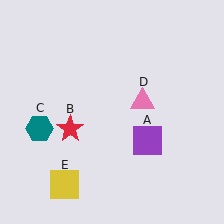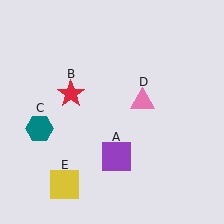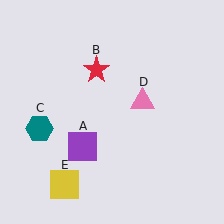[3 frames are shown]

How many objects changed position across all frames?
2 objects changed position: purple square (object A), red star (object B).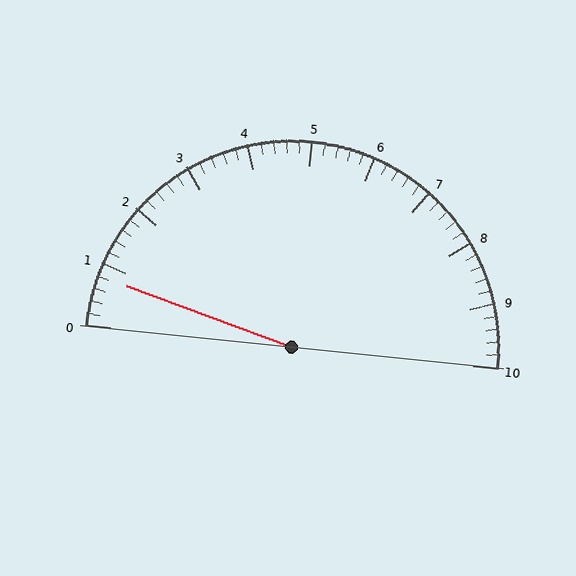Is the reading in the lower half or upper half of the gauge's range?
The reading is in the lower half of the range (0 to 10).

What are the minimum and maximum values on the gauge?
The gauge ranges from 0 to 10.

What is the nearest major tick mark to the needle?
The nearest major tick mark is 1.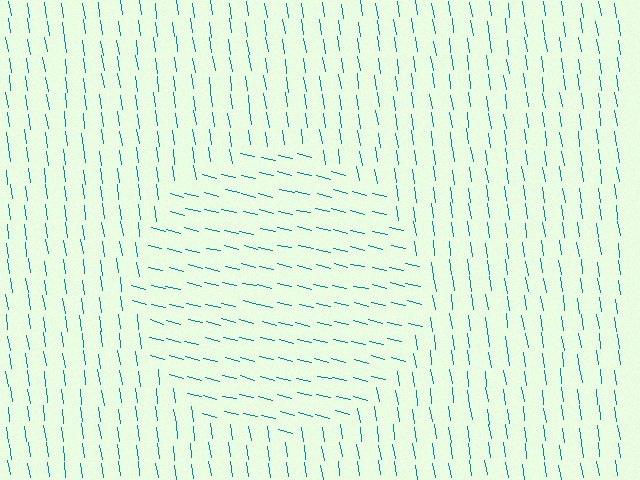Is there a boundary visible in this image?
Yes, there is a texture boundary formed by a change in line orientation.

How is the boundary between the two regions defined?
The boundary is defined purely by a change in line orientation (approximately 68 degrees difference). All lines are the same color and thickness.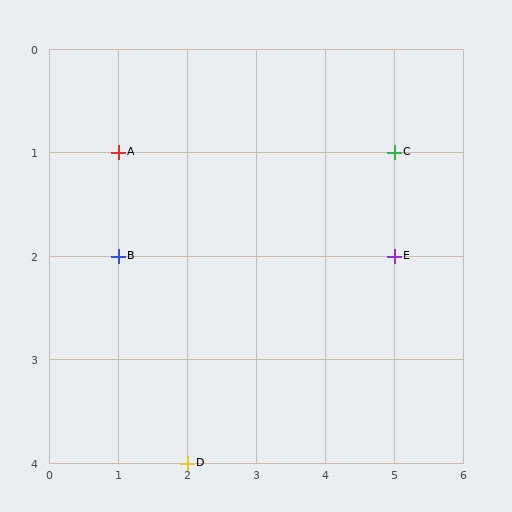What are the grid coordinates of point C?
Point C is at grid coordinates (5, 1).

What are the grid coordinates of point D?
Point D is at grid coordinates (2, 4).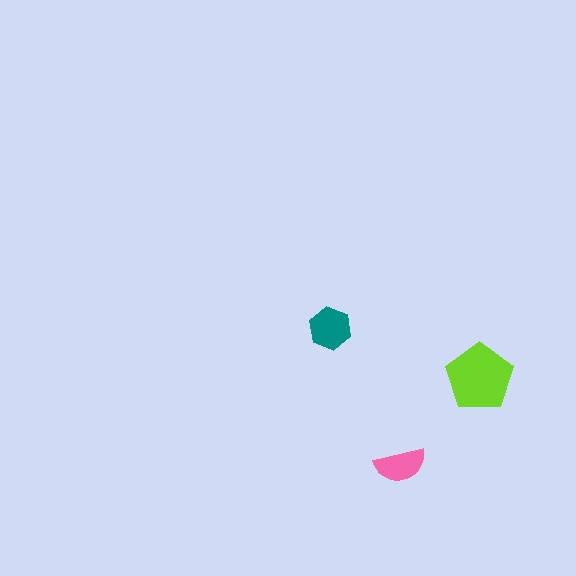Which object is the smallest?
The pink semicircle.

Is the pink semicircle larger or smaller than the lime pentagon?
Smaller.